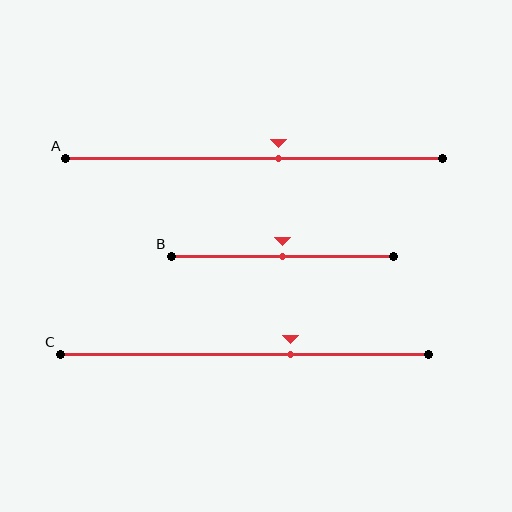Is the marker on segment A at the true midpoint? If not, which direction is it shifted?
No, the marker on segment A is shifted to the right by about 7% of the segment length.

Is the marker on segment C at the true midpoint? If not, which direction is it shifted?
No, the marker on segment C is shifted to the right by about 13% of the segment length.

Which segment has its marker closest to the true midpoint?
Segment B has its marker closest to the true midpoint.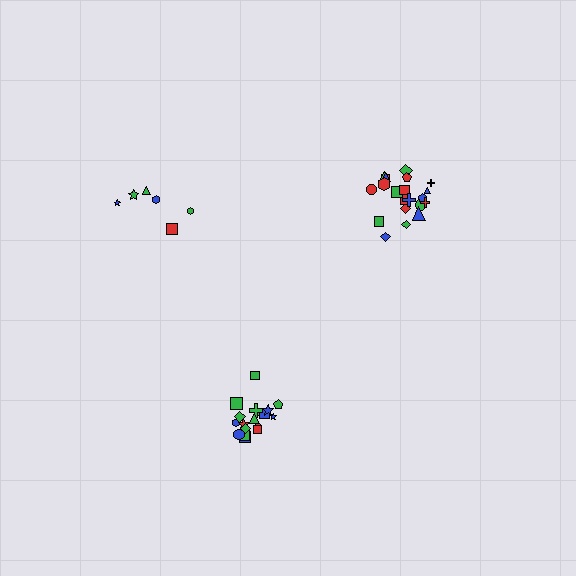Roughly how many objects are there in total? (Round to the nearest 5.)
Roughly 45 objects in total.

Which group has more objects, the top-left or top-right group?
The top-right group.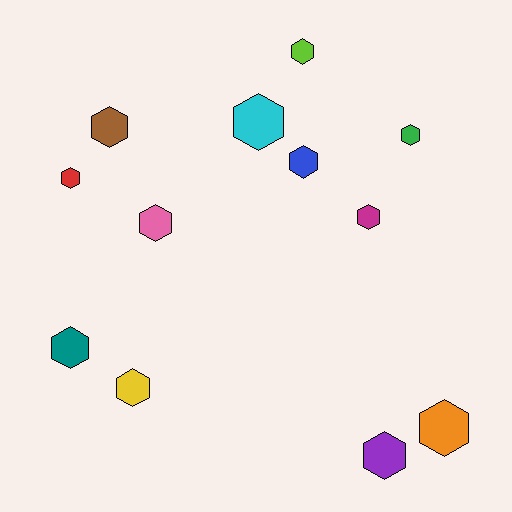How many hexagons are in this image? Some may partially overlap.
There are 12 hexagons.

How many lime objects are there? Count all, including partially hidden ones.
There is 1 lime object.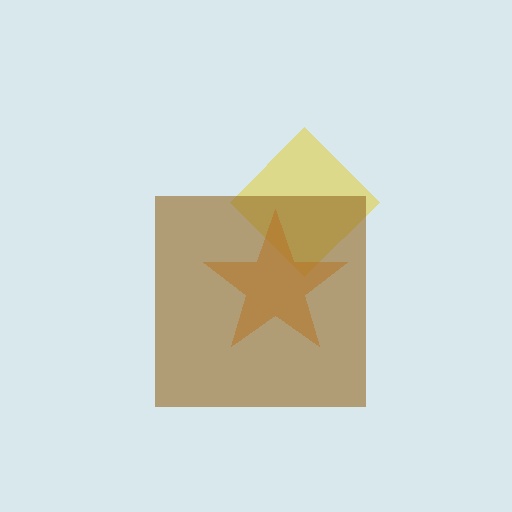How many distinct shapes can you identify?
There are 3 distinct shapes: a yellow diamond, an orange star, a brown square.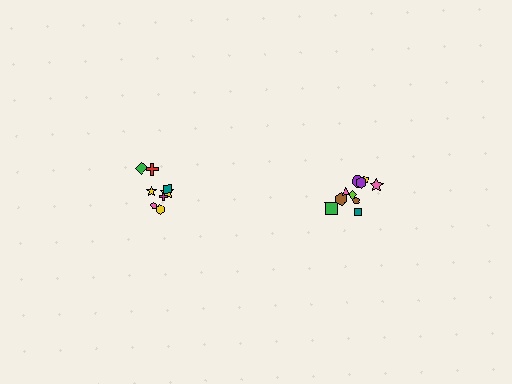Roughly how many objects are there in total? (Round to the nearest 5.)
Roughly 20 objects in total.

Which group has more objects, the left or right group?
The right group.